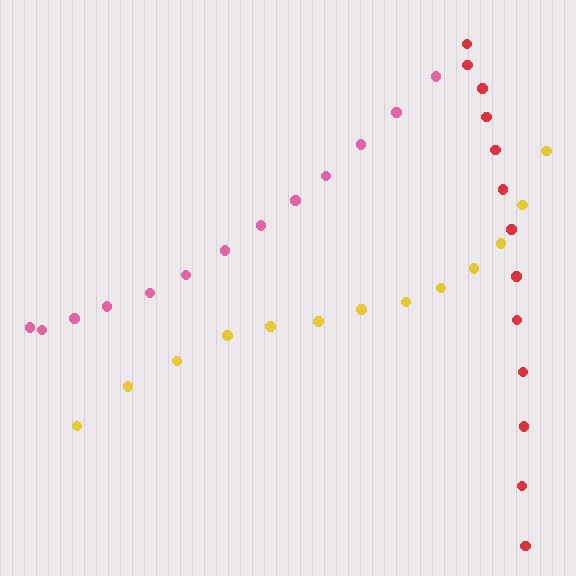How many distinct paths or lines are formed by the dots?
There are 3 distinct paths.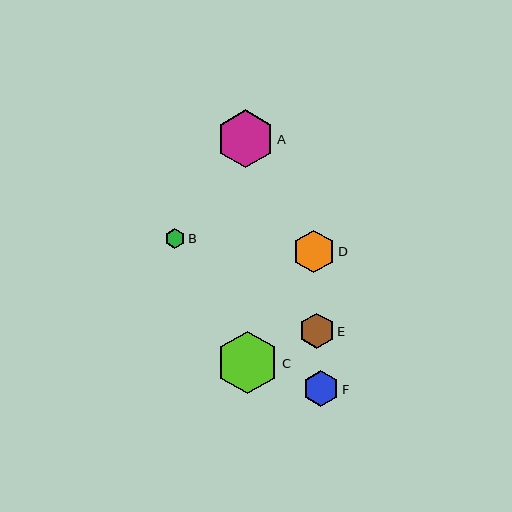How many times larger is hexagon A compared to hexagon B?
Hexagon A is approximately 2.8 times the size of hexagon B.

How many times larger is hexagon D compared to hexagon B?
Hexagon D is approximately 2.1 times the size of hexagon B.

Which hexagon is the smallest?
Hexagon B is the smallest with a size of approximately 20 pixels.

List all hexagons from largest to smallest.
From largest to smallest: C, A, D, F, E, B.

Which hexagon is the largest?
Hexagon C is the largest with a size of approximately 63 pixels.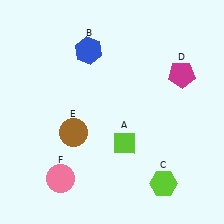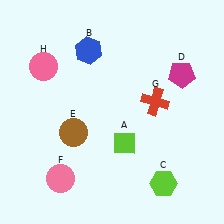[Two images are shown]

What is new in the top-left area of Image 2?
A pink circle (H) was added in the top-left area of Image 2.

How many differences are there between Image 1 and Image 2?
There are 2 differences between the two images.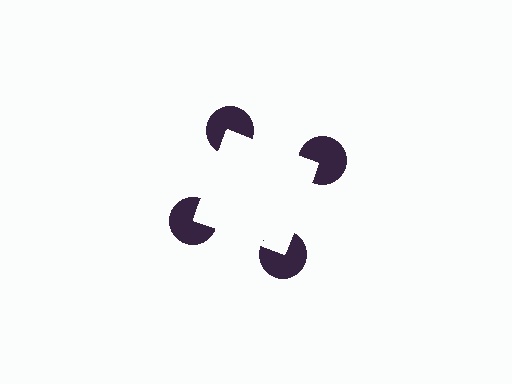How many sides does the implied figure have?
4 sides.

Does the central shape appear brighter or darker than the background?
It typically appears slightly brighter than the background, even though no actual brightness change is drawn.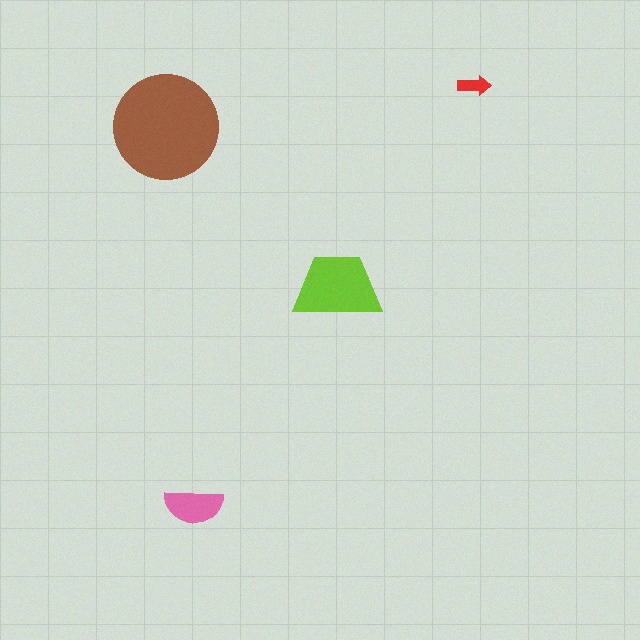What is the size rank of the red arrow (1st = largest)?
4th.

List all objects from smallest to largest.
The red arrow, the pink semicircle, the lime trapezoid, the brown circle.